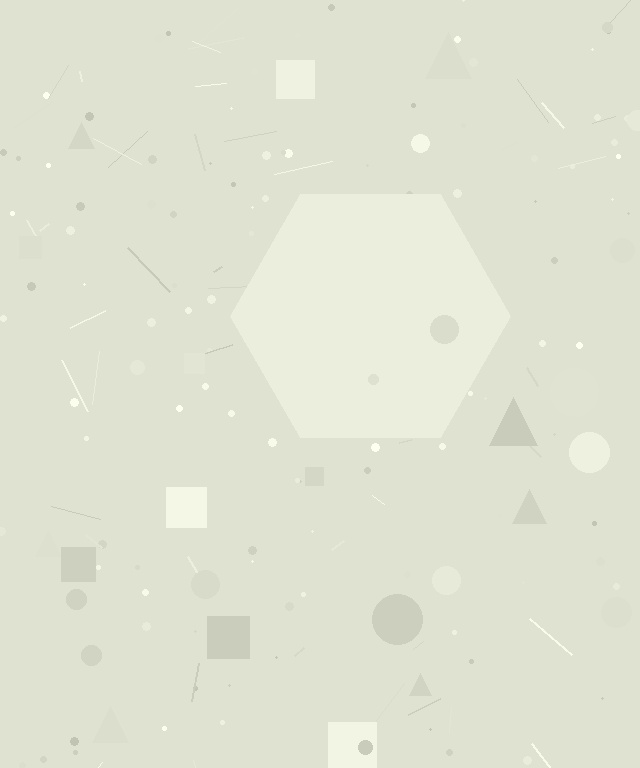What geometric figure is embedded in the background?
A hexagon is embedded in the background.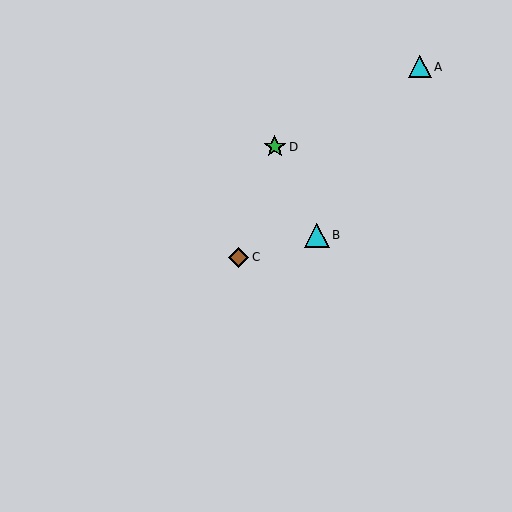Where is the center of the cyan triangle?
The center of the cyan triangle is at (317, 235).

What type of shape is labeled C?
Shape C is a brown diamond.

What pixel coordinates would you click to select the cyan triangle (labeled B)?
Click at (317, 235) to select the cyan triangle B.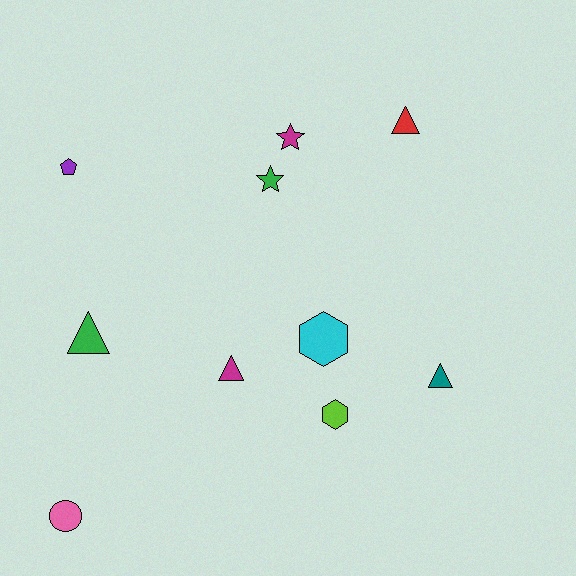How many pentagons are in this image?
There is 1 pentagon.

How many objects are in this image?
There are 10 objects.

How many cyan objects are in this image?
There is 1 cyan object.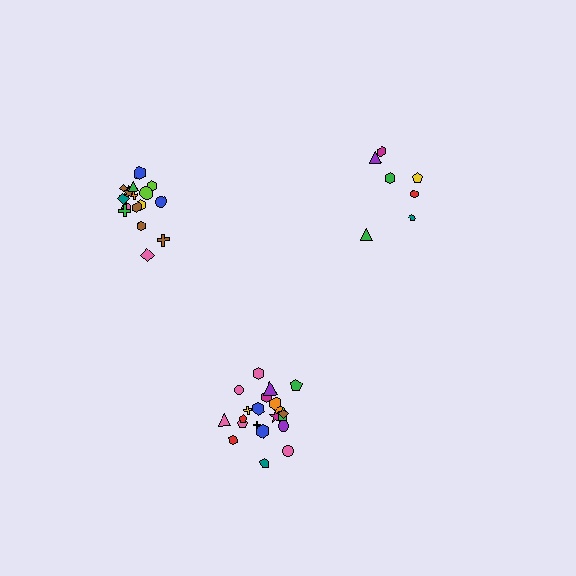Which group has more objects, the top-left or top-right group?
The top-left group.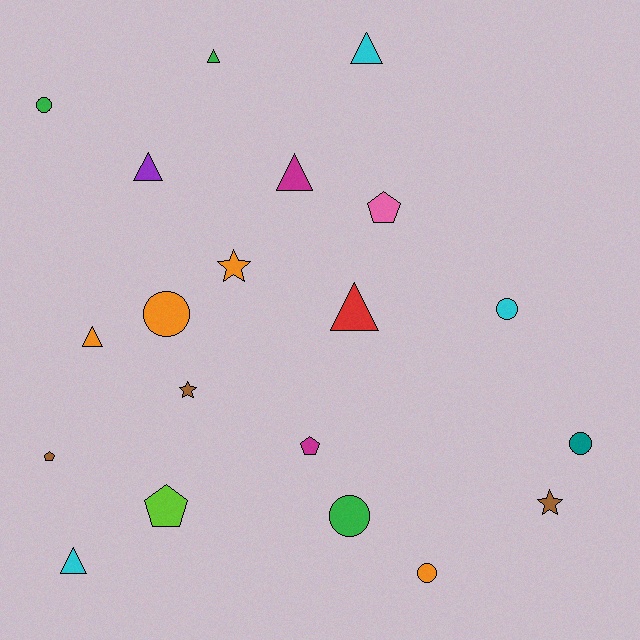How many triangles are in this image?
There are 7 triangles.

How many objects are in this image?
There are 20 objects.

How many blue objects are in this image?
There are no blue objects.